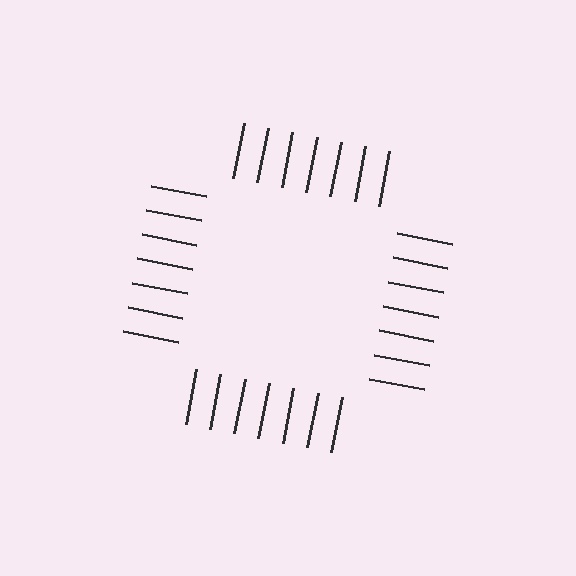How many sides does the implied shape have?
4 sides — the line-ends trace a square.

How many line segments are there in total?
28 — 7 along each of the 4 edges.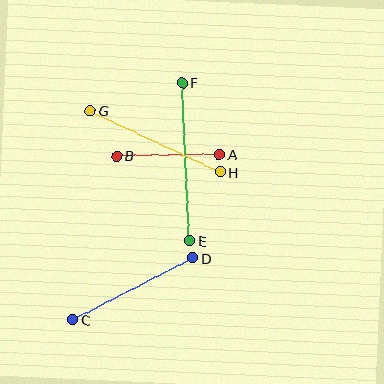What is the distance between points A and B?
The distance is approximately 102 pixels.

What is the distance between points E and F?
The distance is approximately 158 pixels.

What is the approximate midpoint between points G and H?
The midpoint is at approximately (155, 141) pixels.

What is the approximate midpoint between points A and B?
The midpoint is at approximately (168, 155) pixels.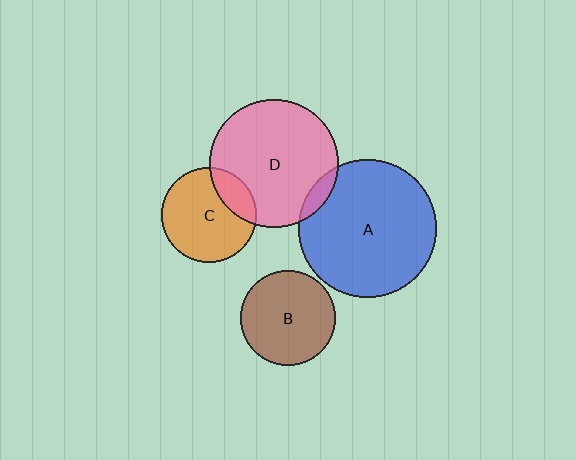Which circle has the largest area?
Circle A (blue).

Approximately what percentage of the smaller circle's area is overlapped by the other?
Approximately 5%.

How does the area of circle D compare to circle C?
Approximately 1.8 times.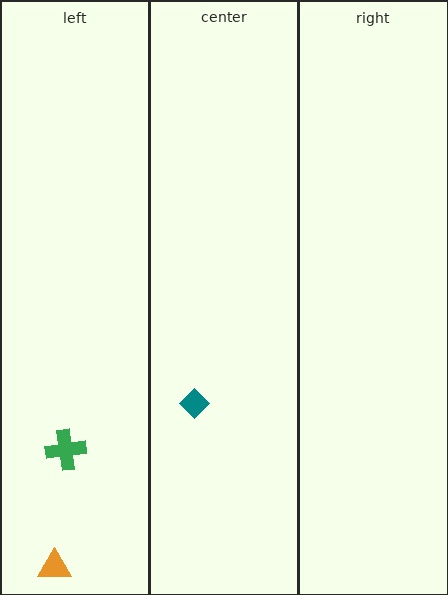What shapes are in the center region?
The teal diamond.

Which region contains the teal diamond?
The center region.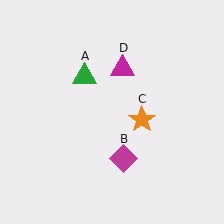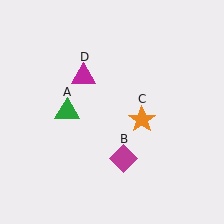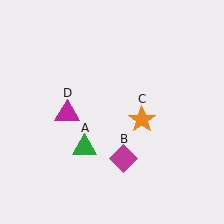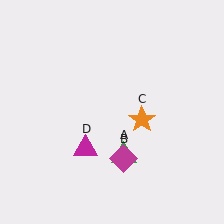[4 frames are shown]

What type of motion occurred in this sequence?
The green triangle (object A), magenta triangle (object D) rotated counterclockwise around the center of the scene.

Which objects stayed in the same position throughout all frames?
Magenta diamond (object B) and orange star (object C) remained stationary.